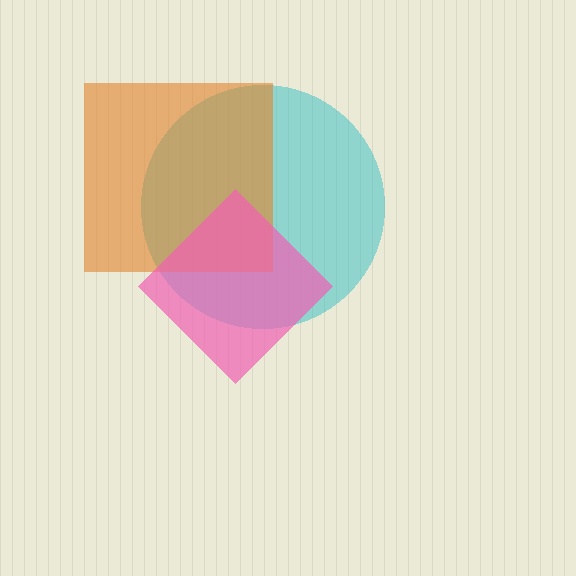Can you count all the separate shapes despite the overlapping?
Yes, there are 3 separate shapes.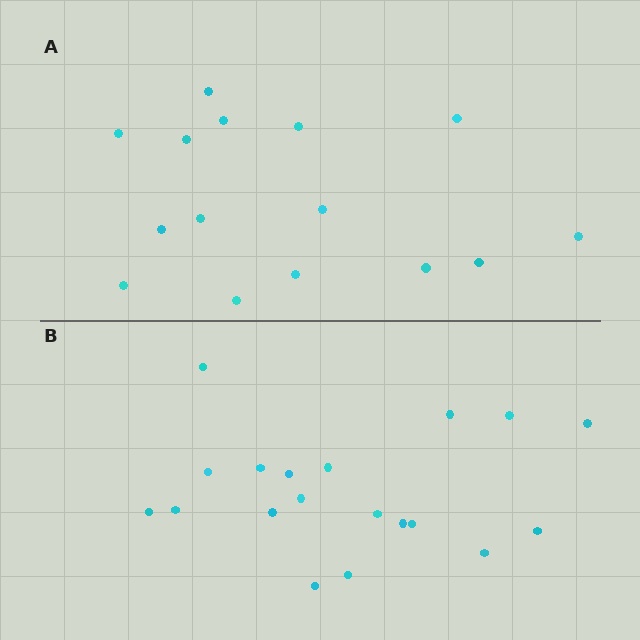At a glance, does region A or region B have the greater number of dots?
Region B (the bottom region) has more dots.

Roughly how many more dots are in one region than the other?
Region B has about 4 more dots than region A.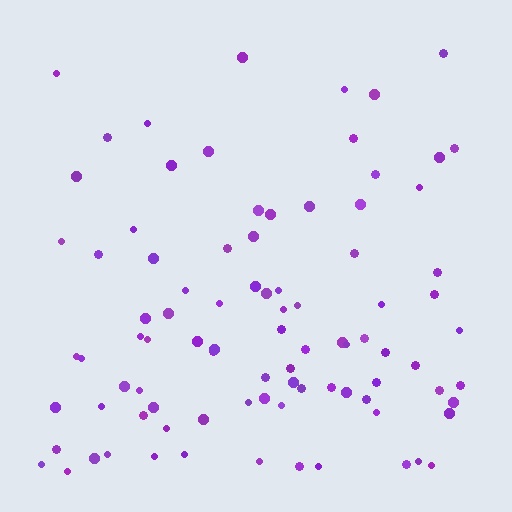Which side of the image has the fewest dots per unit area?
The top.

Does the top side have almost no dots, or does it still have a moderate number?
Still a moderate number, just noticeably fewer than the bottom.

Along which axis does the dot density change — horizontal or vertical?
Vertical.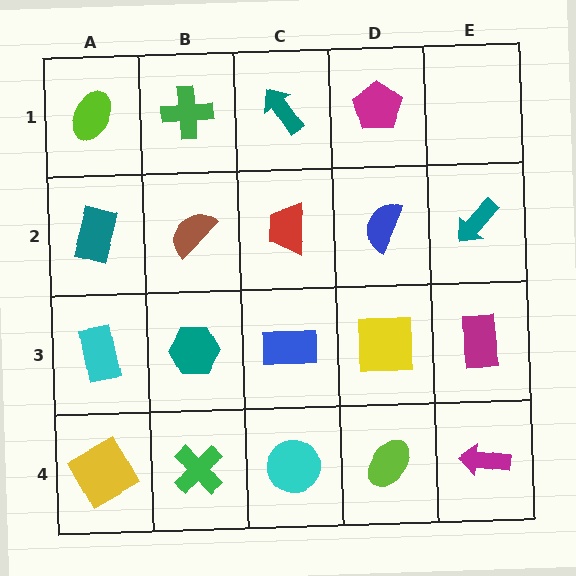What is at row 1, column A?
A lime ellipse.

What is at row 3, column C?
A blue rectangle.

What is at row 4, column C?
A cyan circle.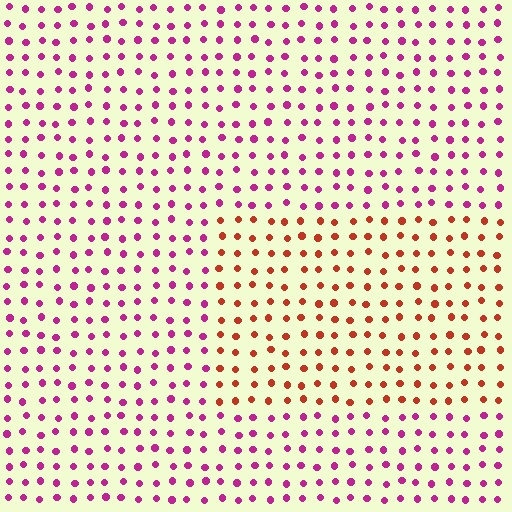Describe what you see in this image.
The image is filled with small magenta elements in a uniform arrangement. A rectangle-shaped region is visible where the elements are tinted to a slightly different hue, forming a subtle color boundary.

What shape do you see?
I see a rectangle.